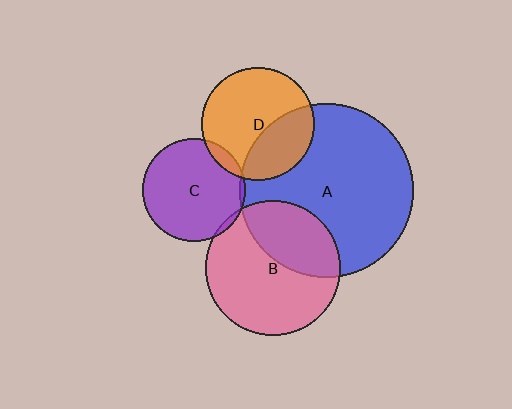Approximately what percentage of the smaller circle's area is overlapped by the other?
Approximately 5%.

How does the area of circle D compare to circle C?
Approximately 1.2 times.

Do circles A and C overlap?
Yes.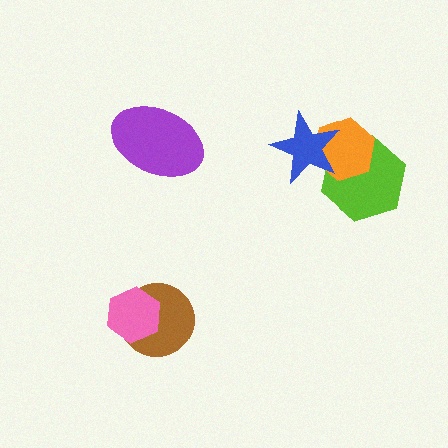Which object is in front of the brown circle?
The pink hexagon is in front of the brown circle.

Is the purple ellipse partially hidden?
No, no other shape covers it.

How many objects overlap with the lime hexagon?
2 objects overlap with the lime hexagon.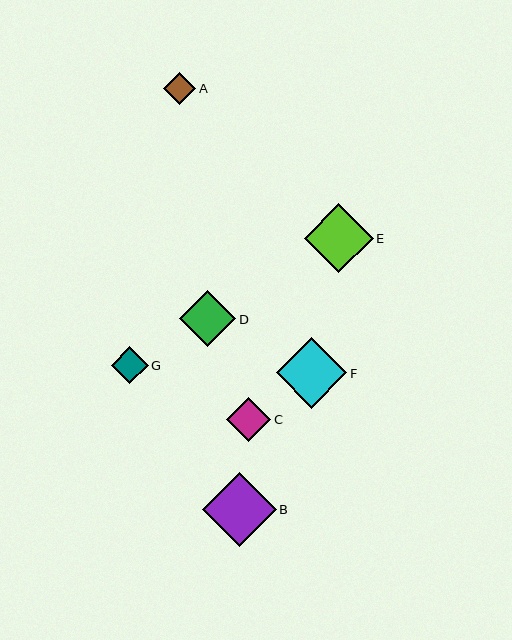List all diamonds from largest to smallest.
From largest to smallest: B, F, E, D, C, G, A.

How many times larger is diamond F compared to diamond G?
Diamond F is approximately 1.9 times the size of diamond G.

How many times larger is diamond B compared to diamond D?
Diamond B is approximately 1.3 times the size of diamond D.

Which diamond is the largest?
Diamond B is the largest with a size of approximately 74 pixels.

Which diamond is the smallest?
Diamond A is the smallest with a size of approximately 32 pixels.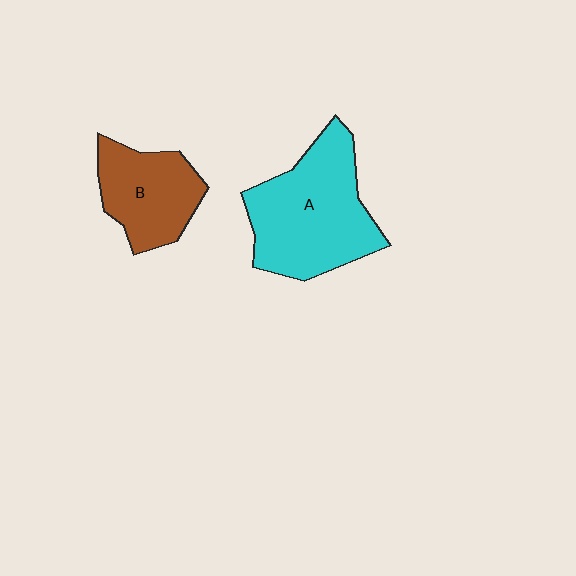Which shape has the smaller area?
Shape B (brown).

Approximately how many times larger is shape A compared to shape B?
Approximately 1.6 times.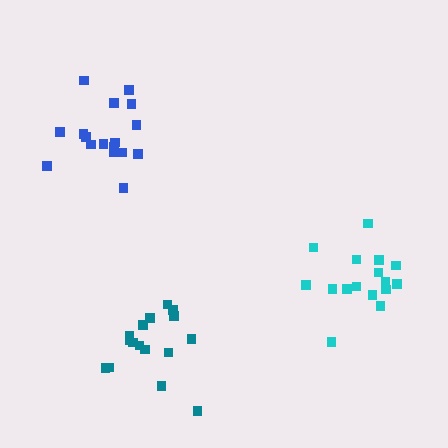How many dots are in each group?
Group 1: 17 dots, Group 2: 16 dots, Group 3: 16 dots (49 total).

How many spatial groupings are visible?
There are 3 spatial groupings.